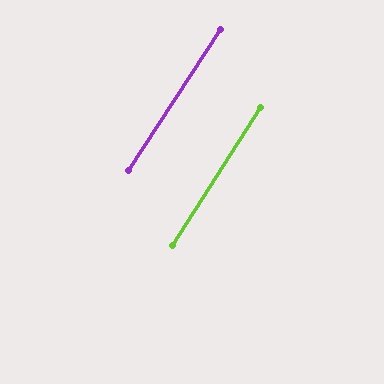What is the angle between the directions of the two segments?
Approximately 1 degree.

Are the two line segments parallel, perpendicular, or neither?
Parallel — their directions differ by only 0.6°.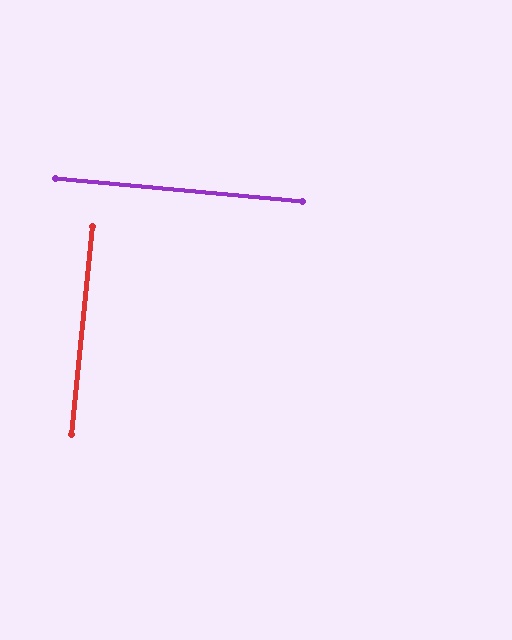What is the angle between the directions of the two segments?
Approximately 90 degrees.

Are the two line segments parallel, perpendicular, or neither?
Perpendicular — they meet at approximately 90°.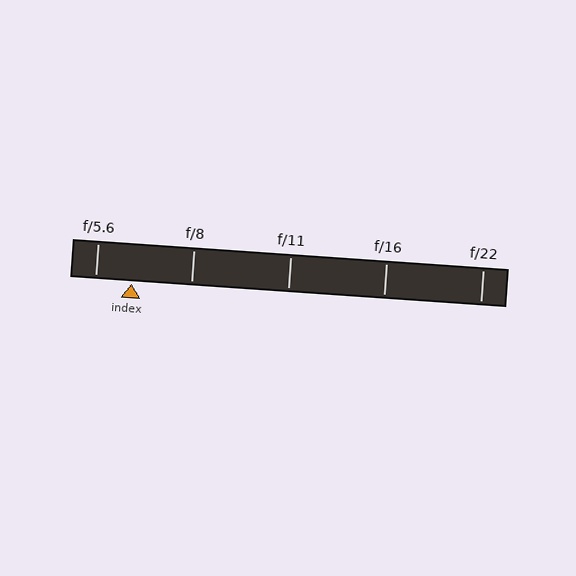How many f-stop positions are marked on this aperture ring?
There are 5 f-stop positions marked.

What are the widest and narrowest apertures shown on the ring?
The widest aperture shown is f/5.6 and the narrowest is f/22.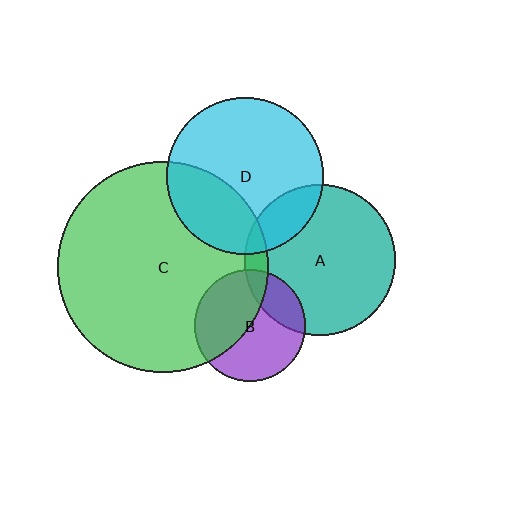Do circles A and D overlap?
Yes.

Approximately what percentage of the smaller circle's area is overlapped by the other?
Approximately 15%.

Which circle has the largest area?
Circle C (green).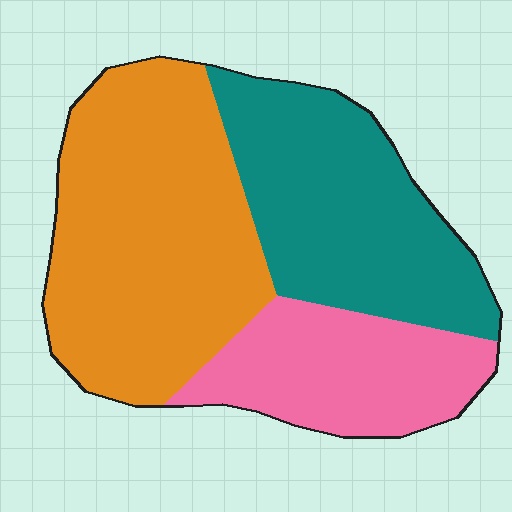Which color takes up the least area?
Pink, at roughly 25%.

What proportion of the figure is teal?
Teal covers roughly 35% of the figure.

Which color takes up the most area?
Orange, at roughly 45%.